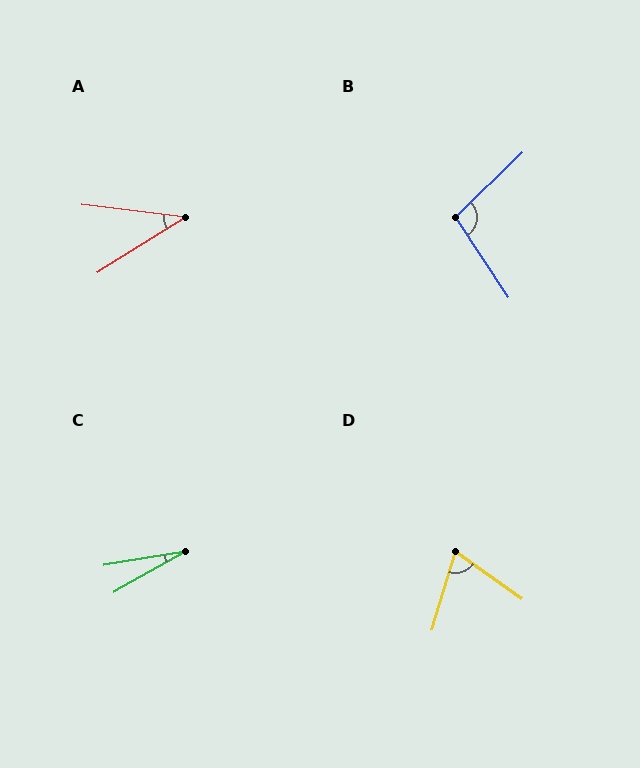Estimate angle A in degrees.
Approximately 39 degrees.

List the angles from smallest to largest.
C (20°), A (39°), D (71°), B (101°).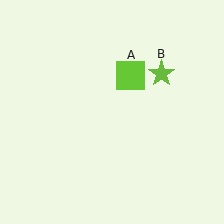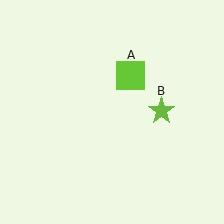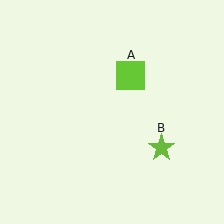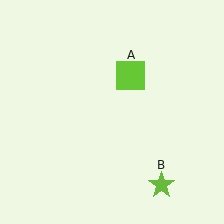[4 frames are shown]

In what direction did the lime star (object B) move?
The lime star (object B) moved down.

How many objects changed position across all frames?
1 object changed position: lime star (object B).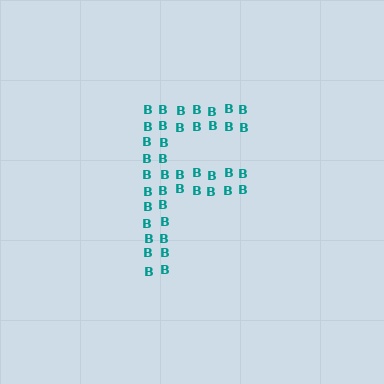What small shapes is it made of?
It is made of small letter B's.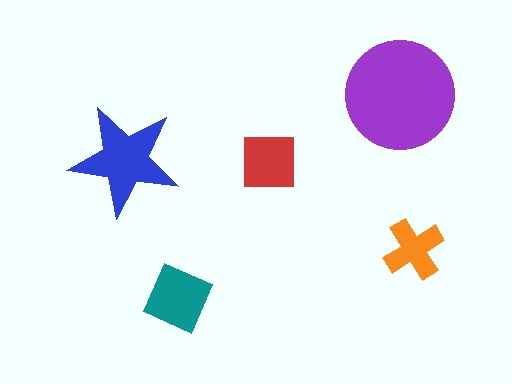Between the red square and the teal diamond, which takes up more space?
The teal diamond.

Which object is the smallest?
The orange cross.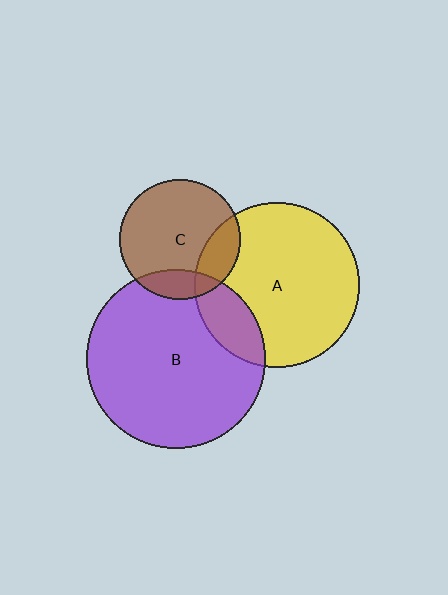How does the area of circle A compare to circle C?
Approximately 1.9 times.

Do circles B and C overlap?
Yes.